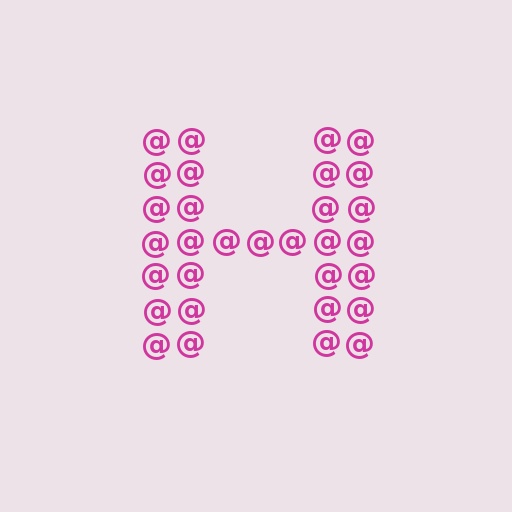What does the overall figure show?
The overall figure shows the letter H.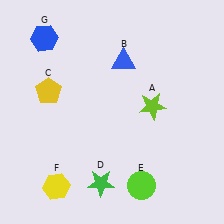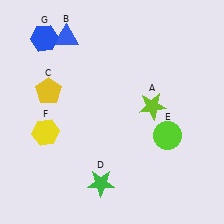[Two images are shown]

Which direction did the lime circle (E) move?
The lime circle (E) moved up.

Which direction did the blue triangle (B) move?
The blue triangle (B) moved left.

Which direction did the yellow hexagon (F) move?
The yellow hexagon (F) moved up.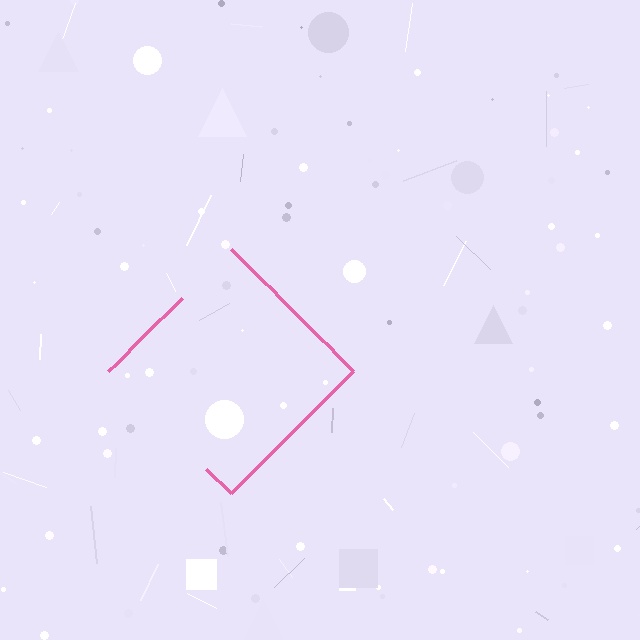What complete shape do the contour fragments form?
The contour fragments form a diamond.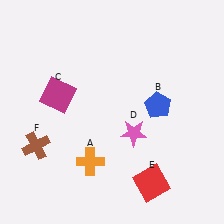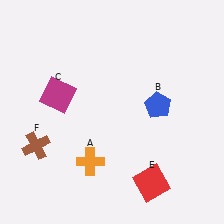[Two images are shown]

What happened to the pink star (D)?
The pink star (D) was removed in Image 2. It was in the bottom-right area of Image 1.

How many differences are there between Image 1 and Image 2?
There is 1 difference between the two images.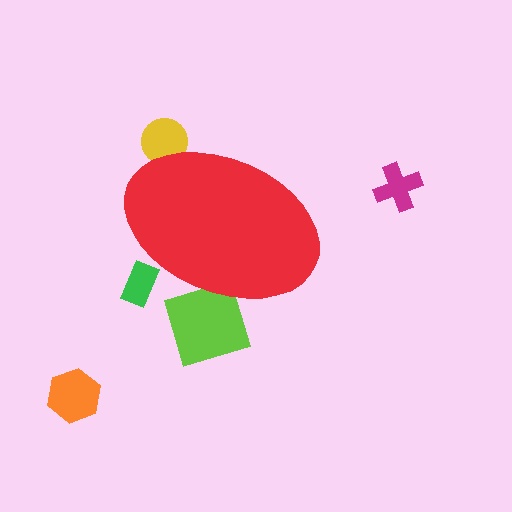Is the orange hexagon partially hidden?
No, the orange hexagon is fully visible.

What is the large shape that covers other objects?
A red ellipse.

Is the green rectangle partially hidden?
Yes, the green rectangle is partially hidden behind the red ellipse.